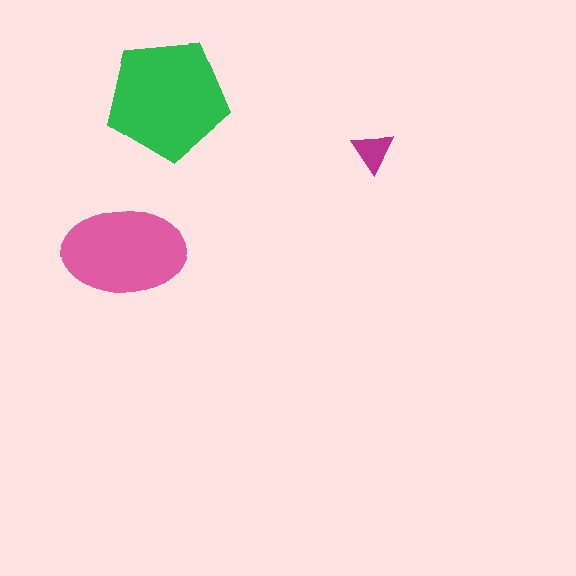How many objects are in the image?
There are 3 objects in the image.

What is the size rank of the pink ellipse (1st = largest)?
2nd.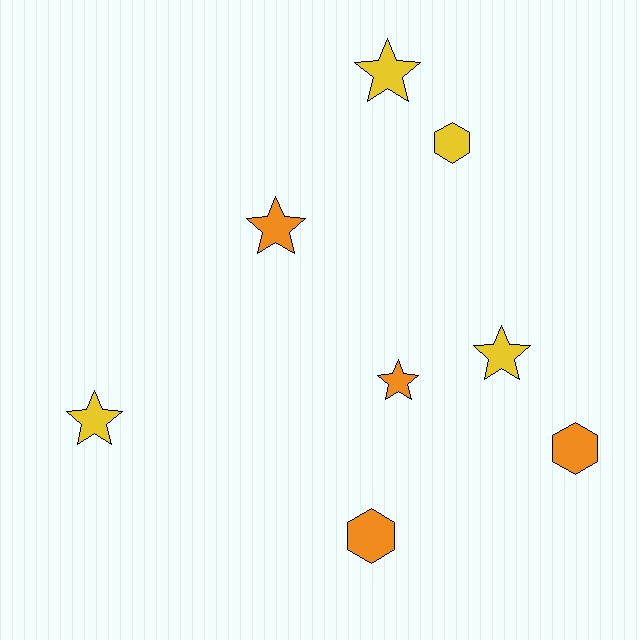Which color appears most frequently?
Yellow, with 4 objects.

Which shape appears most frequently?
Star, with 5 objects.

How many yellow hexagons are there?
There is 1 yellow hexagon.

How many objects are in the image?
There are 8 objects.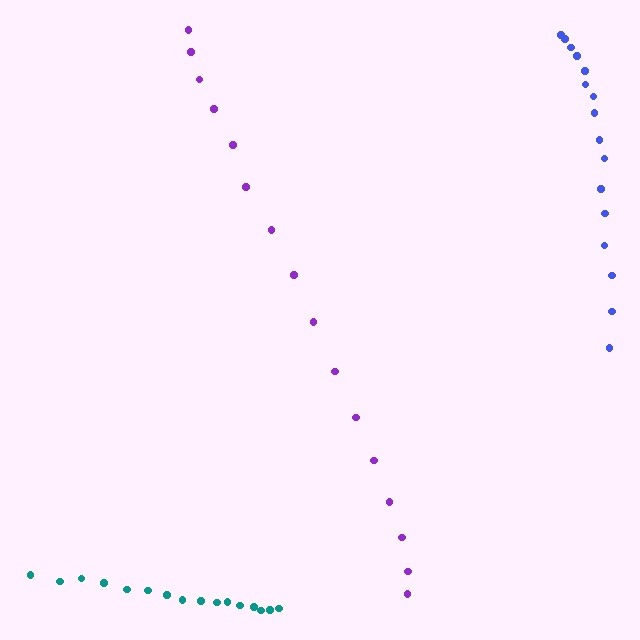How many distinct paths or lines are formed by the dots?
There are 3 distinct paths.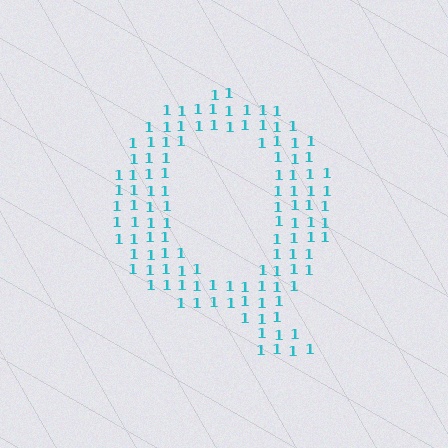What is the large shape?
The large shape is the letter Q.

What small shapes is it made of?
It is made of small digit 1's.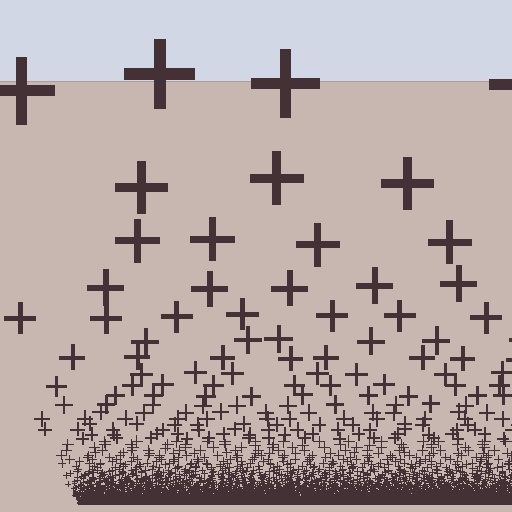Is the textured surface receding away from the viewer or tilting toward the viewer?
The surface appears to tilt toward the viewer. Texture elements get larger and sparser toward the top.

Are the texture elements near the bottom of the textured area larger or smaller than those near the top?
Smaller. The gradient is inverted — elements near the bottom are smaller and denser.